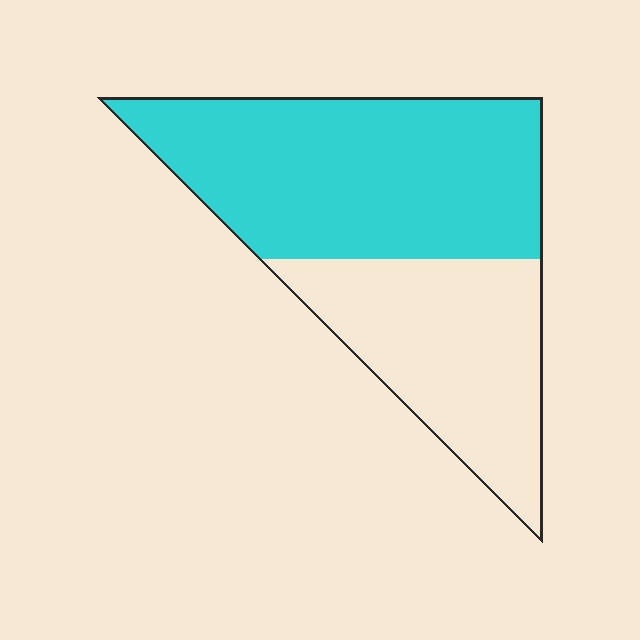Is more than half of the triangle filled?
Yes.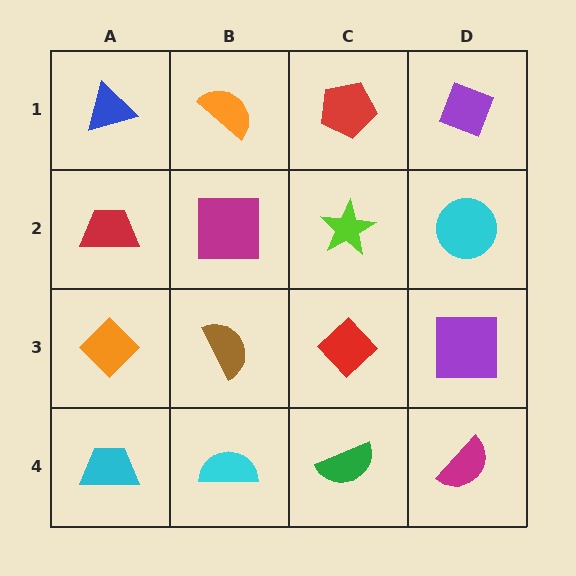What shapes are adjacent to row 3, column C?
A lime star (row 2, column C), a green semicircle (row 4, column C), a brown semicircle (row 3, column B), a purple square (row 3, column D).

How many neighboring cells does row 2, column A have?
3.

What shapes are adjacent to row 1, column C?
A lime star (row 2, column C), an orange semicircle (row 1, column B), a purple diamond (row 1, column D).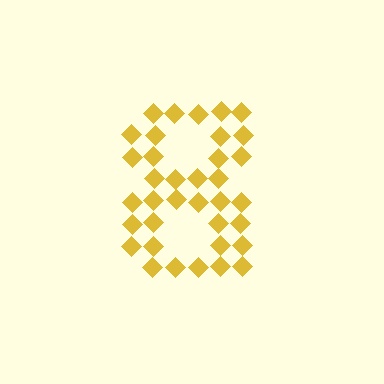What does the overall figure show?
The overall figure shows the digit 8.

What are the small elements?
The small elements are diamonds.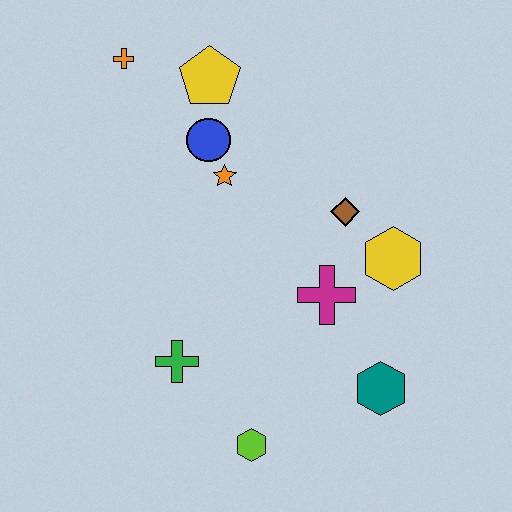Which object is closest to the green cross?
The lime hexagon is closest to the green cross.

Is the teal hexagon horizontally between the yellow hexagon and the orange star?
Yes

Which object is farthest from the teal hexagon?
The orange cross is farthest from the teal hexagon.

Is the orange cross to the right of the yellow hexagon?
No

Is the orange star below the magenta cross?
No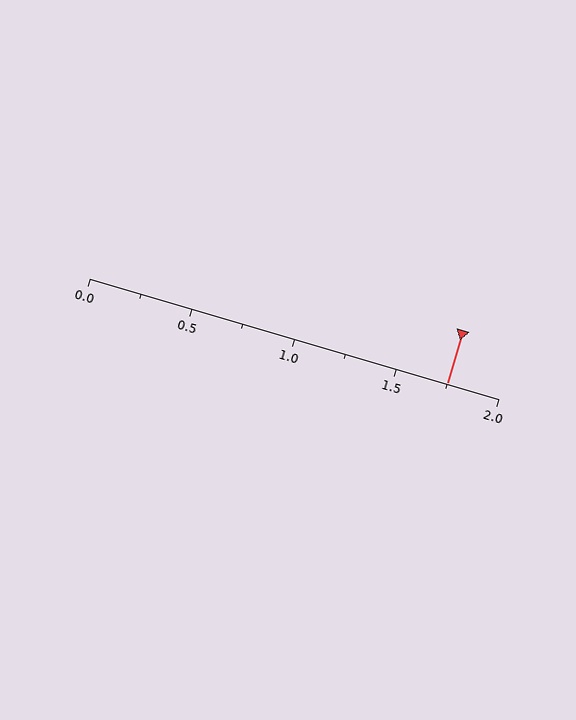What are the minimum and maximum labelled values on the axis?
The axis runs from 0.0 to 2.0.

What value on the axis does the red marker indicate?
The marker indicates approximately 1.75.